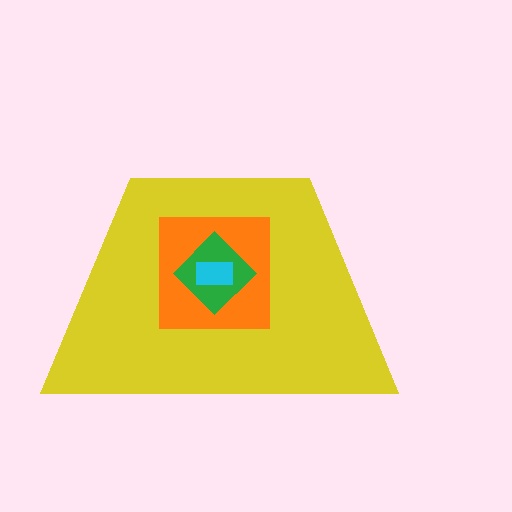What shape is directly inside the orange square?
The green diamond.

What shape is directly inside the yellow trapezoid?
The orange square.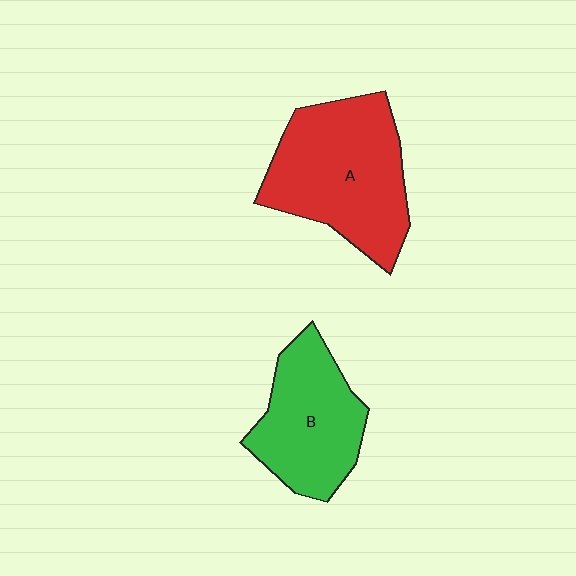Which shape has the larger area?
Shape A (red).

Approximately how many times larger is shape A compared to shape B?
Approximately 1.3 times.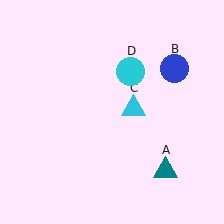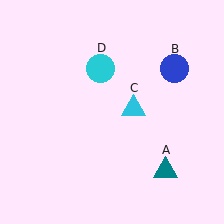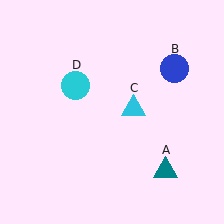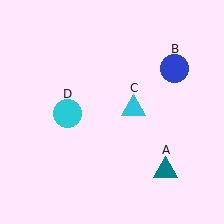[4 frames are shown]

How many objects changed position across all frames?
1 object changed position: cyan circle (object D).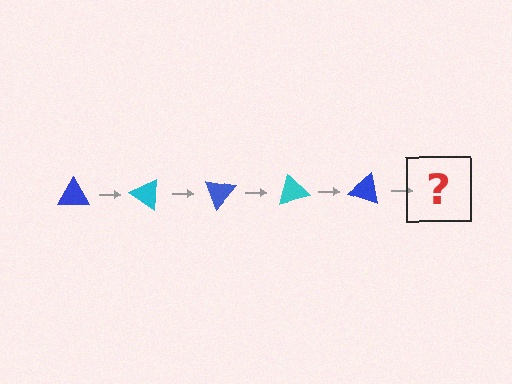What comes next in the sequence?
The next element should be a cyan triangle, rotated 175 degrees from the start.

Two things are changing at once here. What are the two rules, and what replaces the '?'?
The two rules are that it rotates 35 degrees each step and the color cycles through blue and cyan. The '?' should be a cyan triangle, rotated 175 degrees from the start.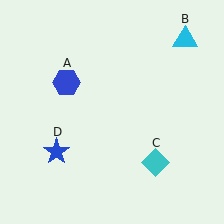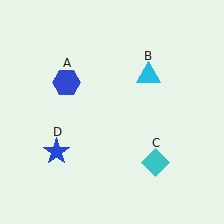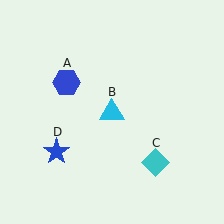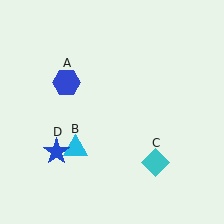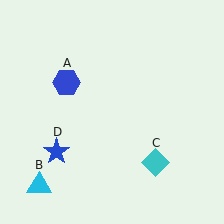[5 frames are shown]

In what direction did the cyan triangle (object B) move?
The cyan triangle (object B) moved down and to the left.